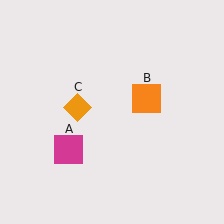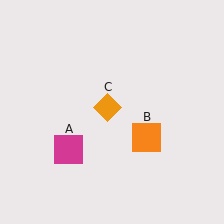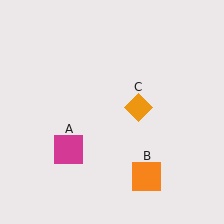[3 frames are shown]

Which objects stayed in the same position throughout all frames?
Magenta square (object A) remained stationary.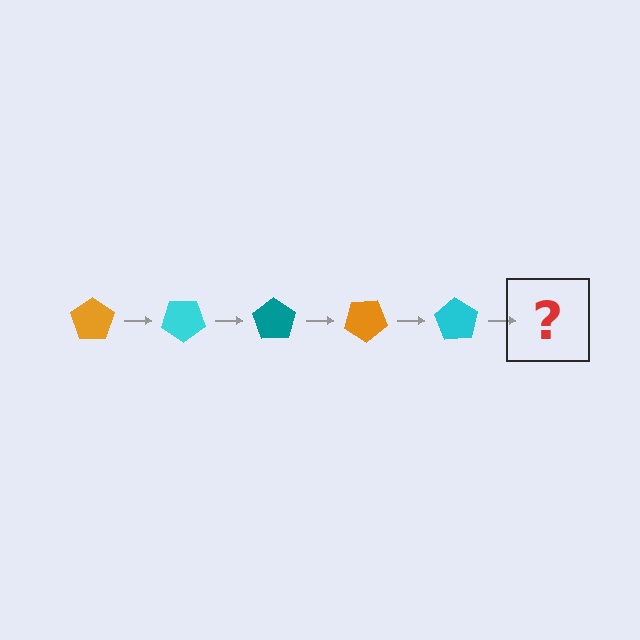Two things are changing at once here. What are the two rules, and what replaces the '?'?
The two rules are that it rotates 35 degrees each step and the color cycles through orange, cyan, and teal. The '?' should be a teal pentagon, rotated 175 degrees from the start.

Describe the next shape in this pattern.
It should be a teal pentagon, rotated 175 degrees from the start.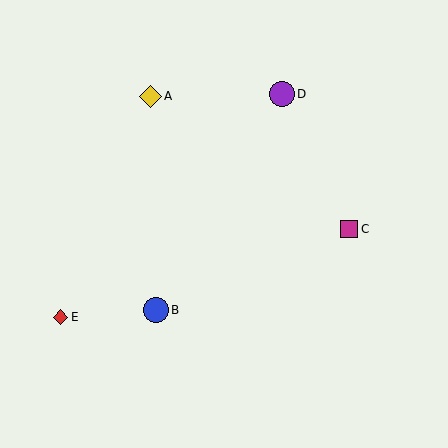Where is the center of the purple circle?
The center of the purple circle is at (282, 94).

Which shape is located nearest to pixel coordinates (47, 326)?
The red diamond (labeled E) at (60, 317) is nearest to that location.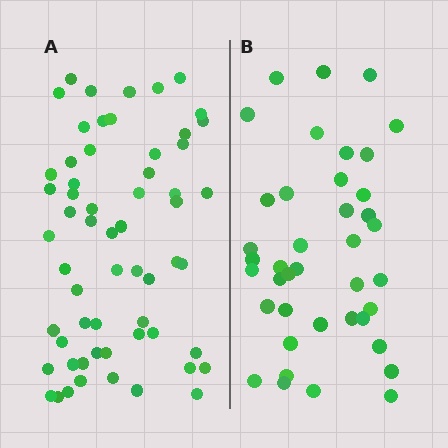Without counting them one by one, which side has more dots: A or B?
Region A (the left region) has more dots.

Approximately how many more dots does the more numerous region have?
Region A has approximately 20 more dots than region B.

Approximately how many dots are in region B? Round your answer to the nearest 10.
About 40 dots.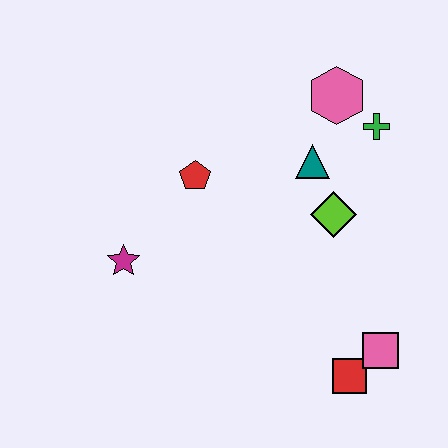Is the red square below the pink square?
Yes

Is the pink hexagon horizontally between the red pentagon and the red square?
Yes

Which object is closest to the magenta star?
The red pentagon is closest to the magenta star.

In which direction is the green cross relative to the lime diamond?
The green cross is above the lime diamond.